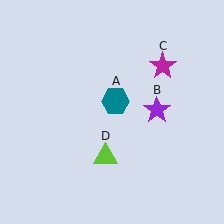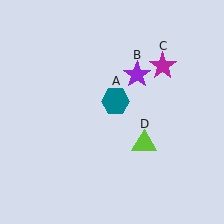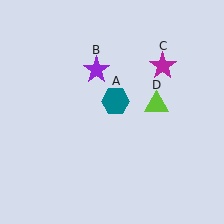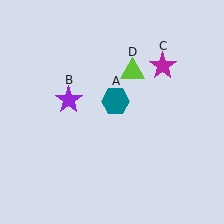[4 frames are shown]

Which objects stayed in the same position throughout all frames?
Teal hexagon (object A) and magenta star (object C) remained stationary.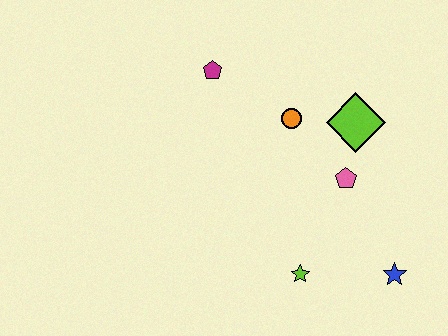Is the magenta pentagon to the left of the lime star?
Yes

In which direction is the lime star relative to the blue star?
The lime star is to the left of the blue star.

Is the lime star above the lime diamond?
No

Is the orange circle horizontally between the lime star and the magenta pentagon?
Yes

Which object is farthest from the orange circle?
The blue star is farthest from the orange circle.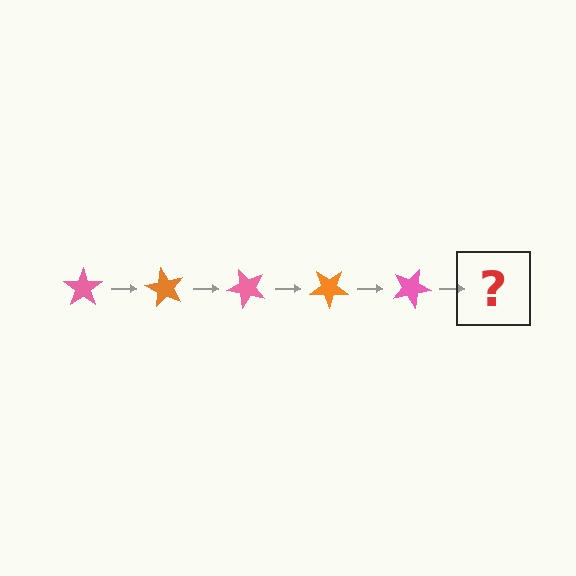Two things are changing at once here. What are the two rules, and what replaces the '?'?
The two rules are that it rotates 60 degrees each step and the color cycles through pink and orange. The '?' should be an orange star, rotated 300 degrees from the start.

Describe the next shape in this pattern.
It should be an orange star, rotated 300 degrees from the start.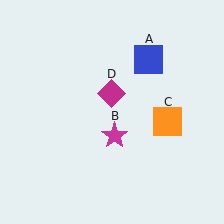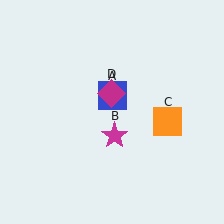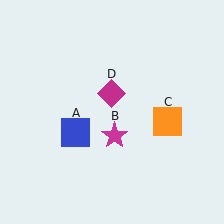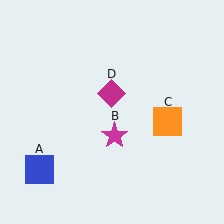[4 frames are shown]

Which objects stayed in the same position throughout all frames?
Magenta star (object B) and orange square (object C) and magenta diamond (object D) remained stationary.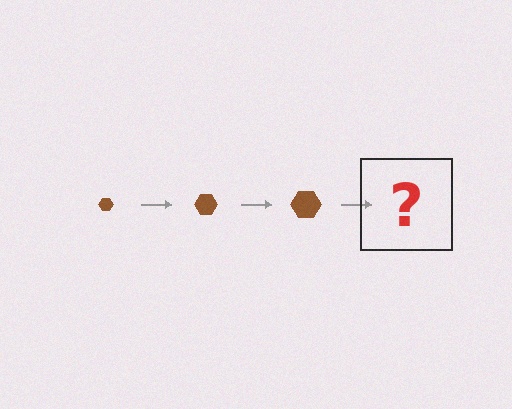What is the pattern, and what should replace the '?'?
The pattern is that the hexagon gets progressively larger each step. The '?' should be a brown hexagon, larger than the previous one.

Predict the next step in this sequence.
The next step is a brown hexagon, larger than the previous one.